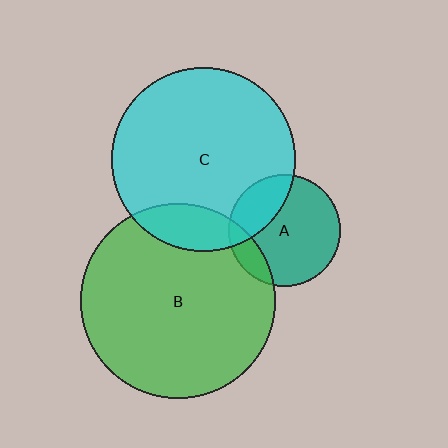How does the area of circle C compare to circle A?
Approximately 2.7 times.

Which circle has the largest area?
Circle B (green).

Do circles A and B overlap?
Yes.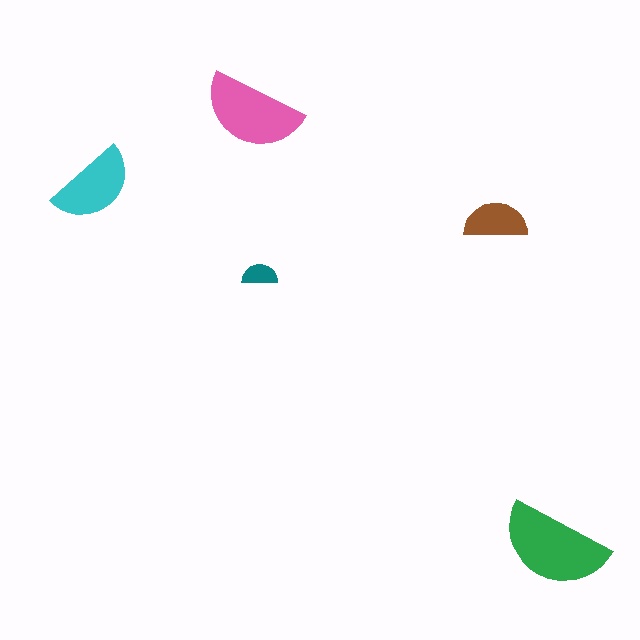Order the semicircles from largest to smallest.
the green one, the pink one, the cyan one, the brown one, the teal one.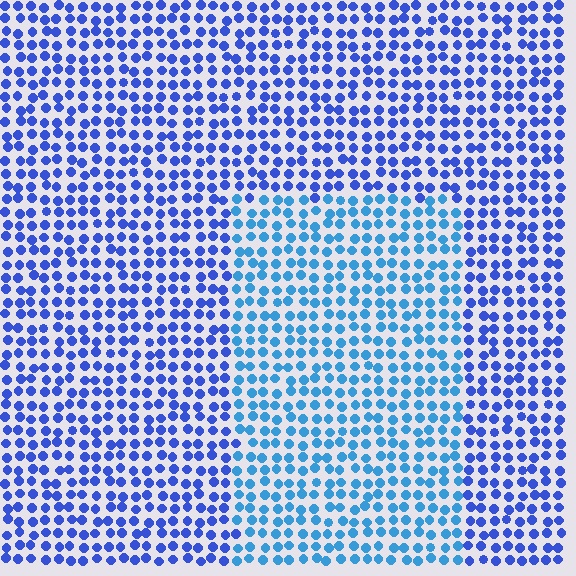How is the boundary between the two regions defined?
The boundary is defined purely by a slight shift in hue (about 28 degrees). Spacing, size, and orientation are identical on both sides.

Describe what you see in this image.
The image is filled with small blue elements in a uniform arrangement. A rectangle-shaped region is visible where the elements are tinted to a slightly different hue, forming a subtle color boundary.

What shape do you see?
I see a rectangle.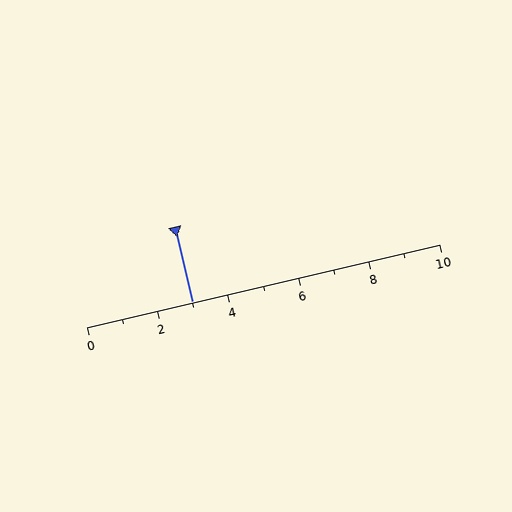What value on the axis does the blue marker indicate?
The marker indicates approximately 3.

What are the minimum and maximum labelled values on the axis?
The axis runs from 0 to 10.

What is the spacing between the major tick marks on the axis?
The major ticks are spaced 2 apart.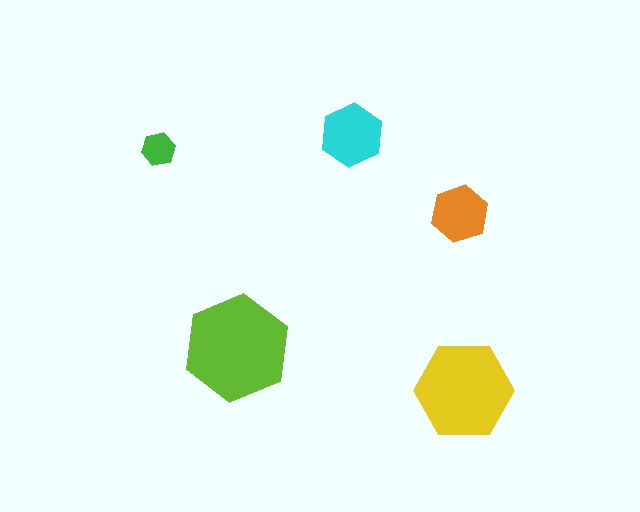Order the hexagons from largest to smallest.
the lime one, the yellow one, the cyan one, the orange one, the green one.